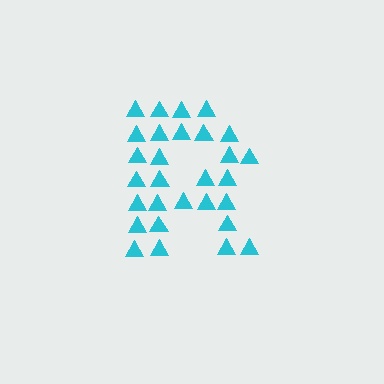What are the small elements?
The small elements are triangles.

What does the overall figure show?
The overall figure shows the letter R.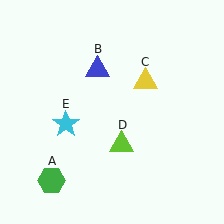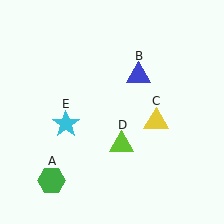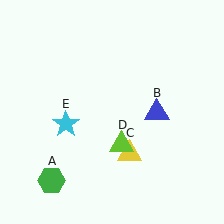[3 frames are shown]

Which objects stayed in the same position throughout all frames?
Green hexagon (object A) and lime triangle (object D) and cyan star (object E) remained stationary.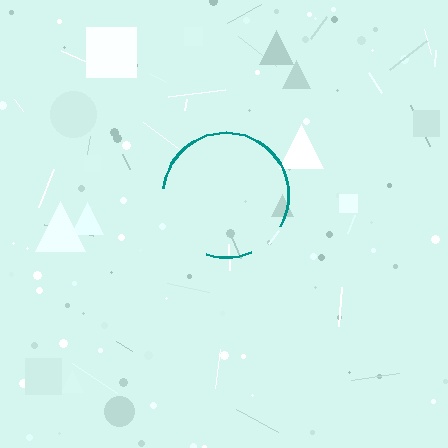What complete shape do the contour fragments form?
The contour fragments form a circle.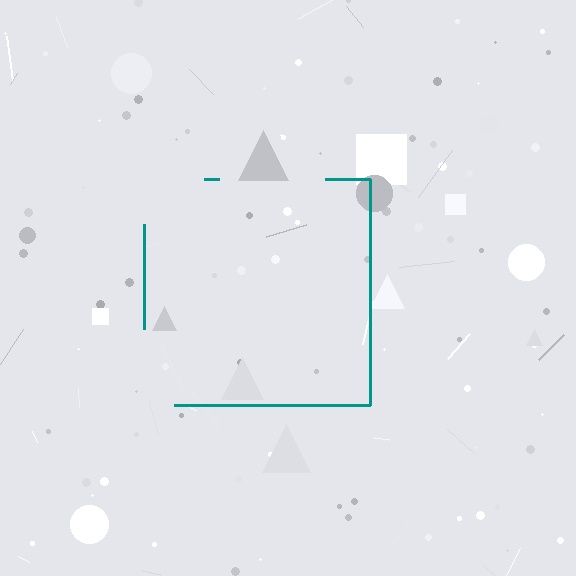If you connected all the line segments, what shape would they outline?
They would outline a square.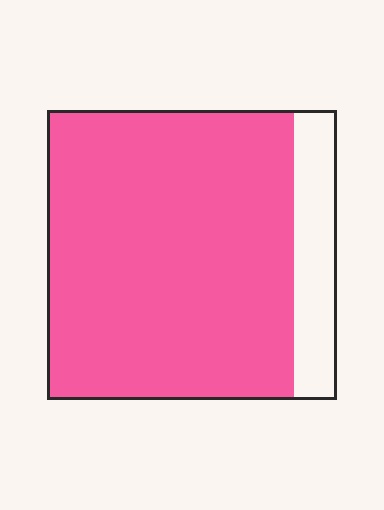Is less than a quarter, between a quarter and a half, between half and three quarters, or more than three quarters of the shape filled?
More than three quarters.